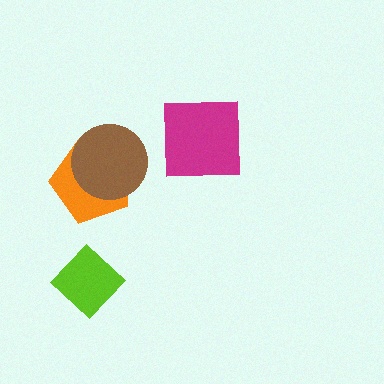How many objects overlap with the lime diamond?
0 objects overlap with the lime diamond.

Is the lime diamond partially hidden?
No, no other shape covers it.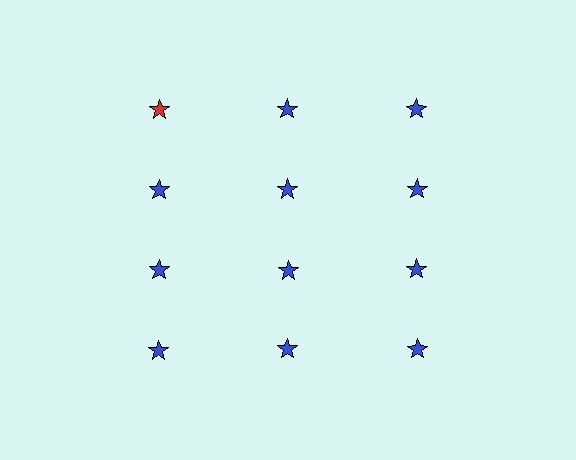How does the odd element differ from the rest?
It has a different color: red instead of blue.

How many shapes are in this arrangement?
There are 12 shapes arranged in a grid pattern.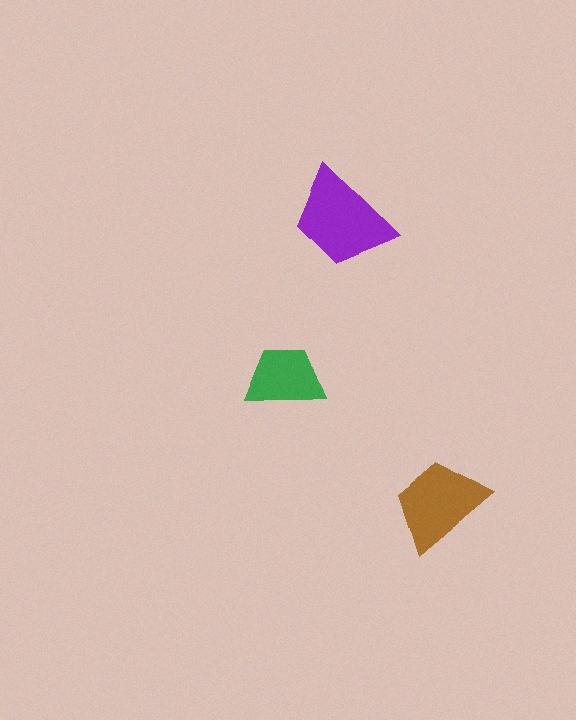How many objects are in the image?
There are 3 objects in the image.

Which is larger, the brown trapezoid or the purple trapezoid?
The purple one.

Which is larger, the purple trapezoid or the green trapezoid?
The purple one.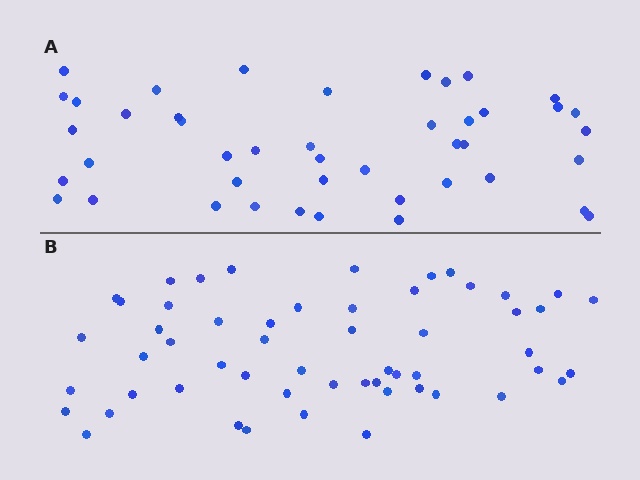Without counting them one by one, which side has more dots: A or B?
Region B (the bottom region) has more dots.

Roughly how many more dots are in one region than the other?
Region B has roughly 12 or so more dots than region A.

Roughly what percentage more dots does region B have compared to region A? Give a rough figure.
About 25% more.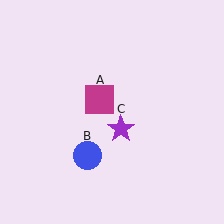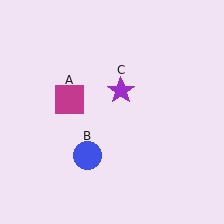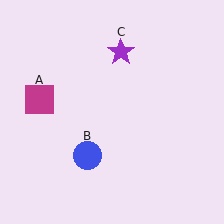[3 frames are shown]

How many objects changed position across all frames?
2 objects changed position: magenta square (object A), purple star (object C).